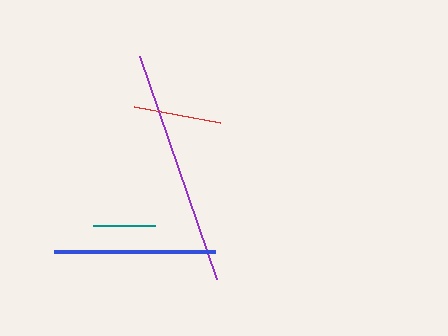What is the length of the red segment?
The red segment is approximately 87 pixels long.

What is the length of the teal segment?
The teal segment is approximately 61 pixels long.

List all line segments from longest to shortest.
From longest to shortest: purple, blue, red, teal.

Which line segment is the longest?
The purple line is the longest at approximately 236 pixels.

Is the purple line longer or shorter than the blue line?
The purple line is longer than the blue line.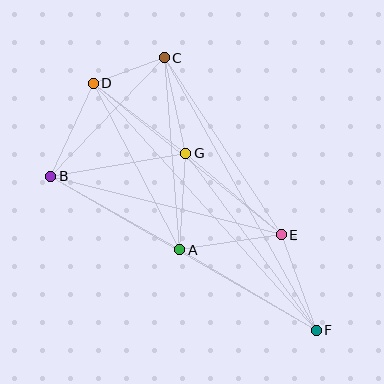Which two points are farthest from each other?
Points D and F are farthest from each other.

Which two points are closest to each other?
Points C and D are closest to each other.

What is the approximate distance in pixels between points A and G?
The distance between A and G is approximately 96 pixels.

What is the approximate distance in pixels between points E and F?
The distance between E and F is approximately 102 pixels.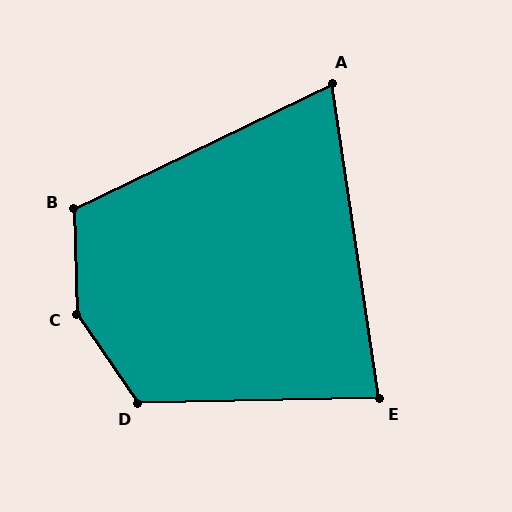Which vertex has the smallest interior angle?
A, at approximately 73 degrees.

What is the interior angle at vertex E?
Approximately 83 degrees (acute).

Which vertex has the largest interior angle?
C, at approximately 147 degrees.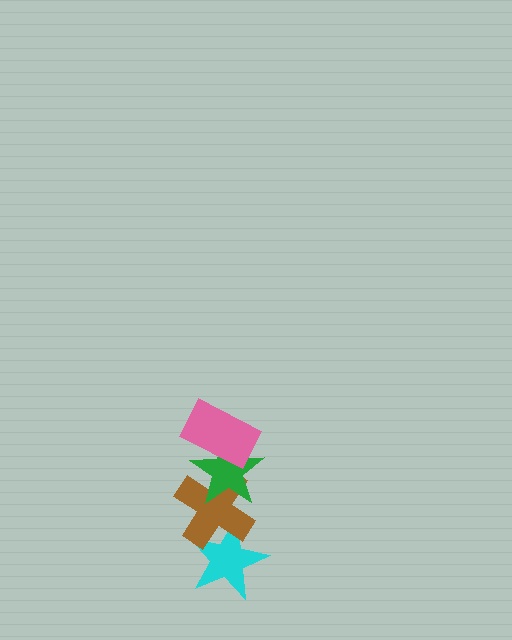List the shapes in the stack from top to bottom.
From top to bottom: the pink rectangle, the green star, the brown cross, the cyan star.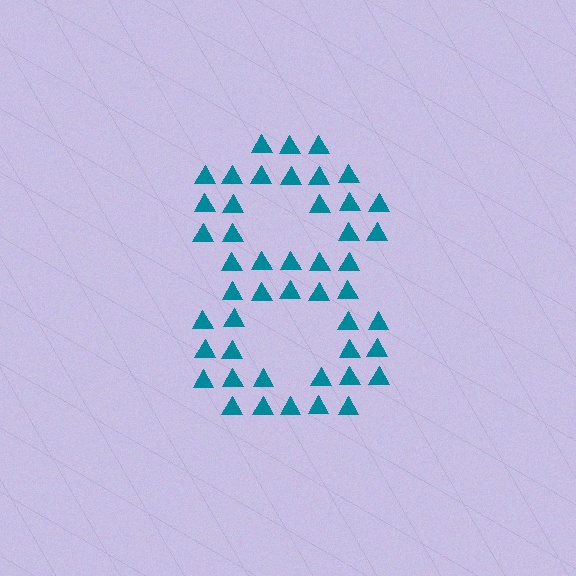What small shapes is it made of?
It is made of small triangles.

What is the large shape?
The large shape is the digit 8.